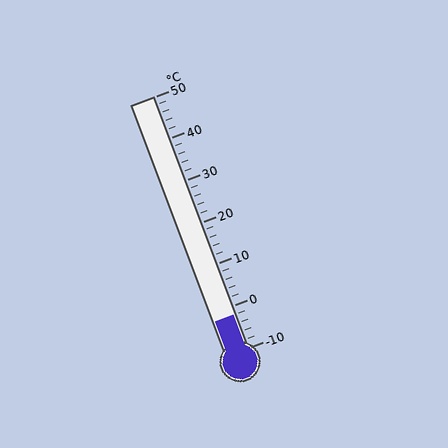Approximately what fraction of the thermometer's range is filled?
The thermometer is filled to approximately 15% of its range.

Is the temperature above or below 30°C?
The temperature is below 30°C.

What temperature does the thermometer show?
The thermometer shows approximately -2°C.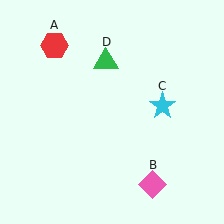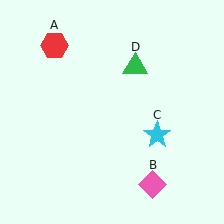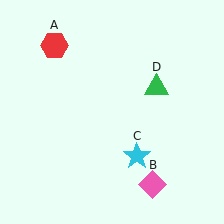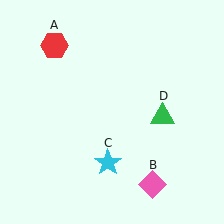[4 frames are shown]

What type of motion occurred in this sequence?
The cyan star (object C), green triangle (object D) rotated clockwise around the center of the scene.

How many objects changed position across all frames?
2 objects changed position: cyan star (object C), green triangle (object D).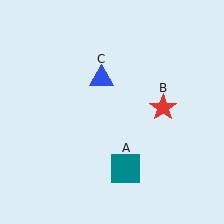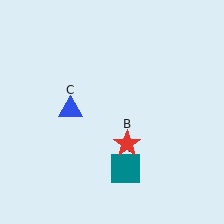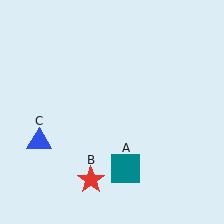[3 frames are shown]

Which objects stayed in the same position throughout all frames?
Teal square (object A) remained stationary.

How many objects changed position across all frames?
2 objects changed position: red star (object B), blue triangle (object C).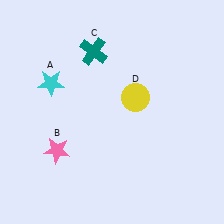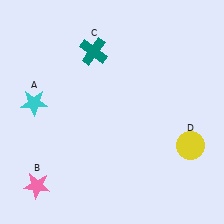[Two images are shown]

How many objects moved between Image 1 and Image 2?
3 objects moved between the two images.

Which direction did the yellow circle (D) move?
The yellow circle (D) moved right.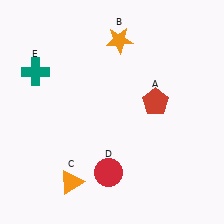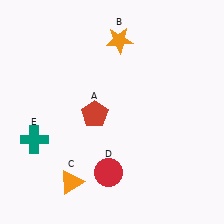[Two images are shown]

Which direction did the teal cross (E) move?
The teal cross (E) moved down.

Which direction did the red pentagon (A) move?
The red pentagon (A) moved left.